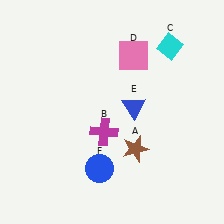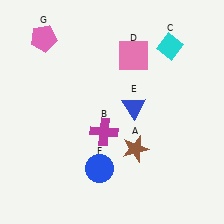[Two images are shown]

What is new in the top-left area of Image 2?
A pink pentagon (G) was added in the top-left area of Image 2.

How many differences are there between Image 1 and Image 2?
There is 1 difference between the two images.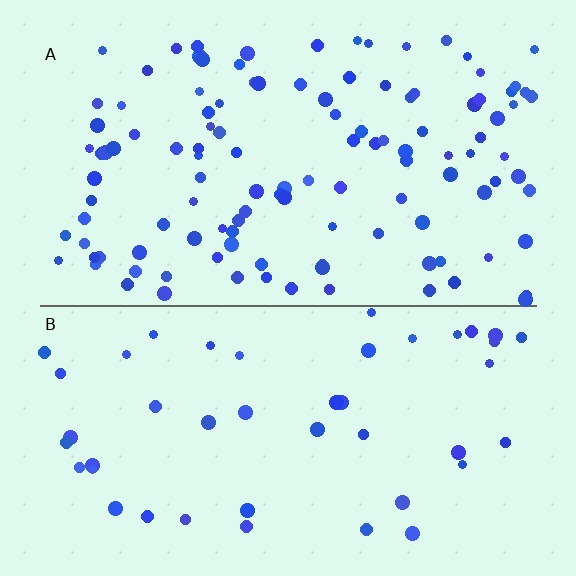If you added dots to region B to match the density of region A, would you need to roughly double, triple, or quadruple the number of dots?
Approximately triple.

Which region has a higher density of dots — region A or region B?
A (the top).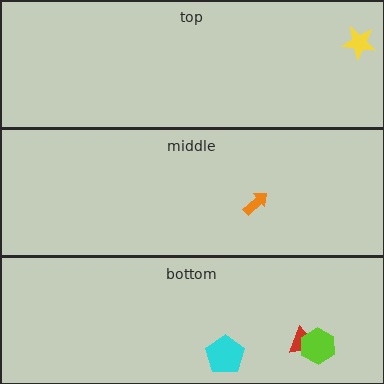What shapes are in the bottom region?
The red triangle, the cyan pentagon, the lime hexagon.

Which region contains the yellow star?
The top region.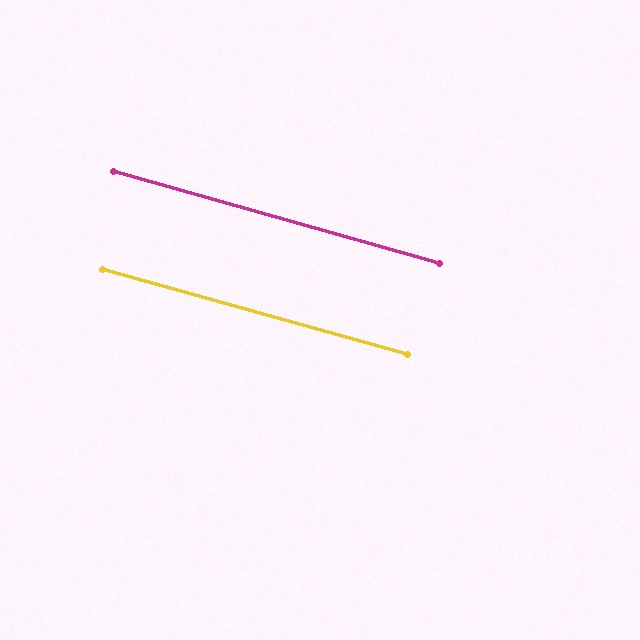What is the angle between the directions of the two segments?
Approximately 0 degrees.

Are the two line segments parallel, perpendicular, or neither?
Parallel — their directions differ by only 0.2°.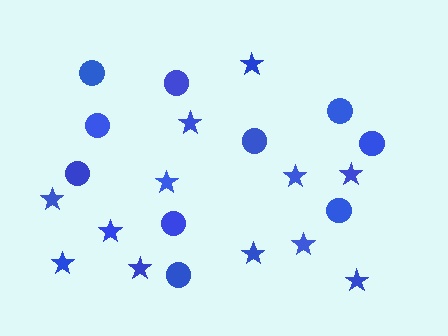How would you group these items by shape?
There are 2 groups: one group of stars (12) and one group of circles (10).